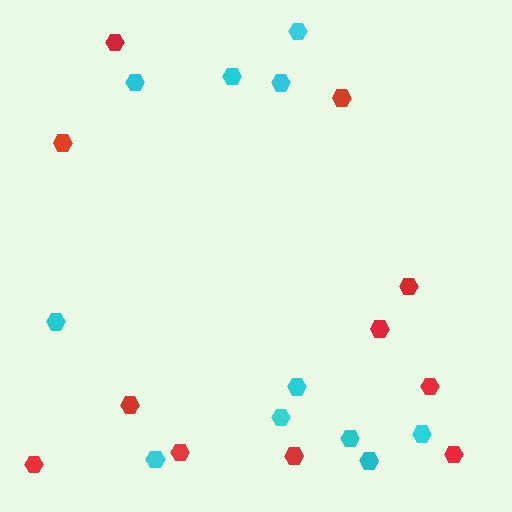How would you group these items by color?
There are 2 groups: one group of cyan hexagons (11) and one group of red hexagons (11).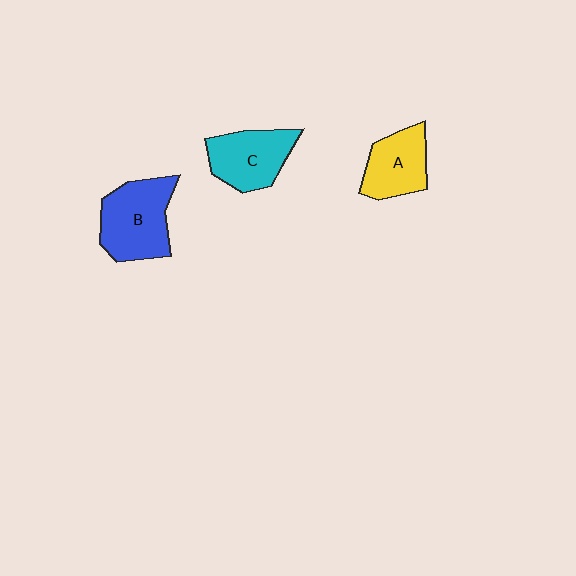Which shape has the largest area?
Shape B (blue).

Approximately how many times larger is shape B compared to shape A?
Approximately 1.4 times.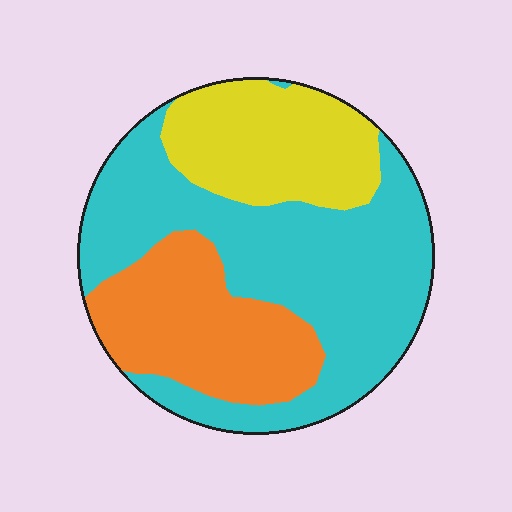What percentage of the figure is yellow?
Yellow covers around 25% of the figure.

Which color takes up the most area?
Cyan, at roughly 50%.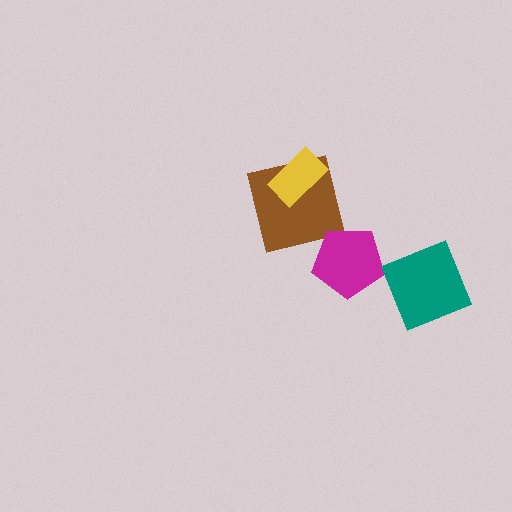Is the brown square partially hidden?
Yes, it is partially covered by another shape.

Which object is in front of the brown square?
The yellow rectangle is in front of the brown square.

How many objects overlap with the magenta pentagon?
0 objects overlap with the magenta pentagon.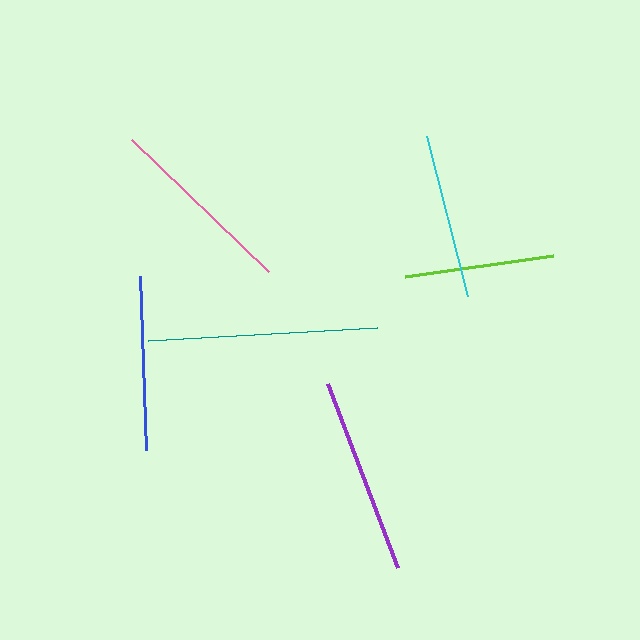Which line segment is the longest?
The teal line is the longest at approximately 229 pixels.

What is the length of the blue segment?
The blue segment is approximately 174 pixels long.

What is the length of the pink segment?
The pink segment is approximately 190 pixels long.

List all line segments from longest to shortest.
From longest to shortest: teal, purple, pink, blue, cyan, lime.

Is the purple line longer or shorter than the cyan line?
The purple line is longer than the cyan line.